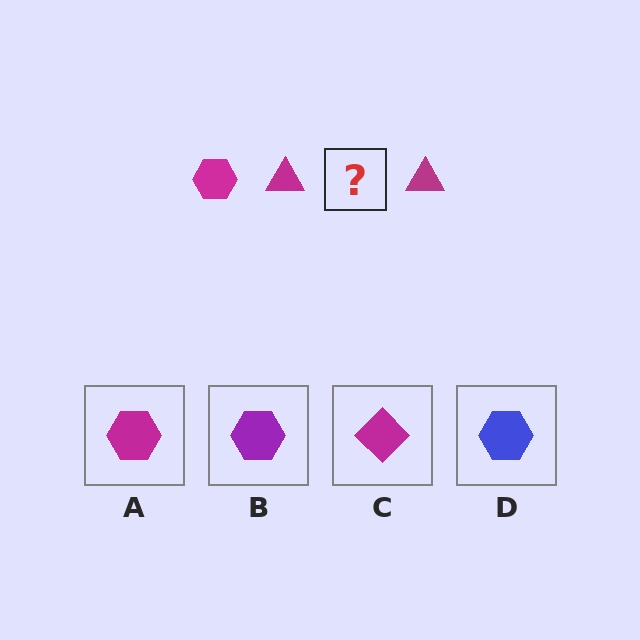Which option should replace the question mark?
Option A.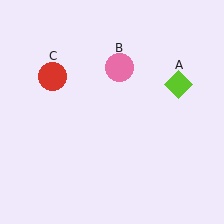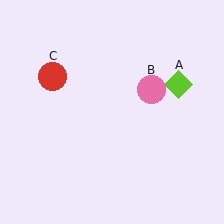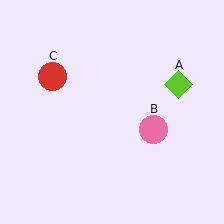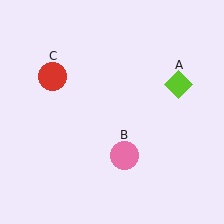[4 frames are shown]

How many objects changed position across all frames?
1 object changed position: pink circle (object B).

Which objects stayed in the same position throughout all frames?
Lime diamond (object A) and red circle (object C) remained stationary.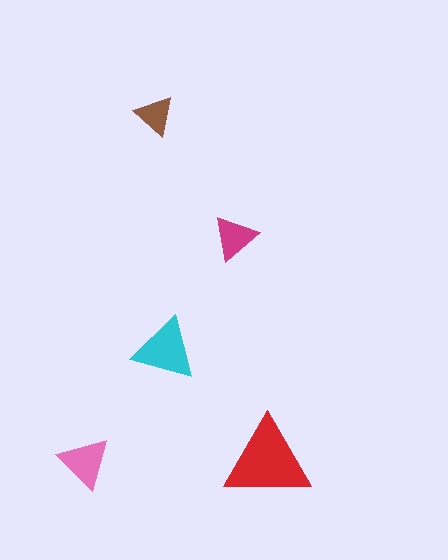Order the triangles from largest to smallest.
the red one, the cyan one, the pink one, the magenta one, the brown one.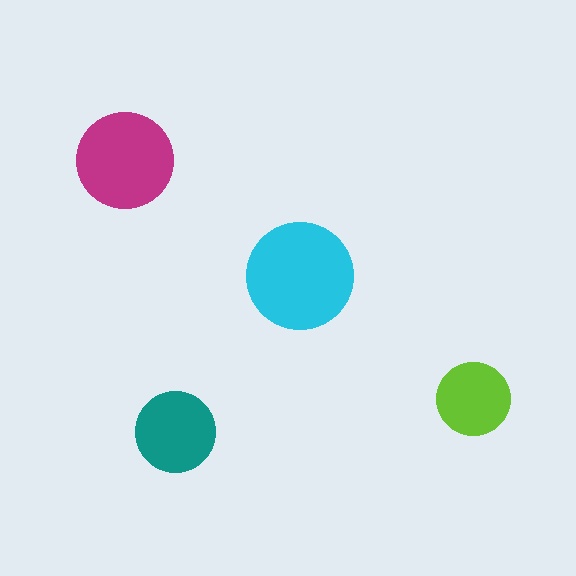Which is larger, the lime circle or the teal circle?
The teal one.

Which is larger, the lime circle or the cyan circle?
The cyan one.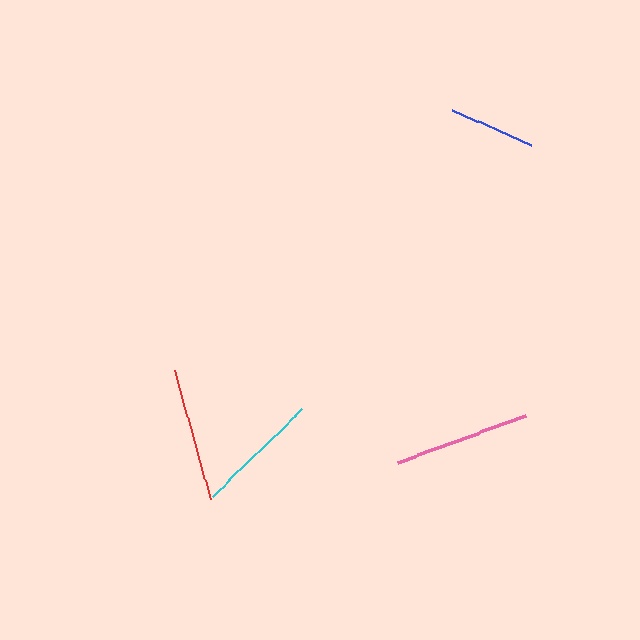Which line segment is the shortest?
The blue line is the shortest at approximately 86 pixels.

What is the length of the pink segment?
The pink segment is approximately 136 pixels long.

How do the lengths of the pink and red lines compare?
The pink and red lines are approximately the same length.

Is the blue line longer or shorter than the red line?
The red line is longer than the blue line.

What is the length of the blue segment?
The blue segment is approximately 86 pixels long.